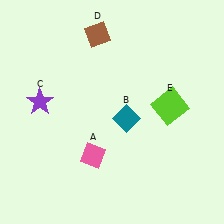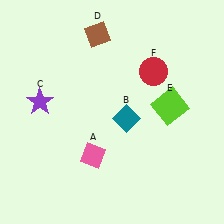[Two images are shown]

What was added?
A red circle (F) was added in Image 2.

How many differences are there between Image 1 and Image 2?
There is 1 difference between the two images.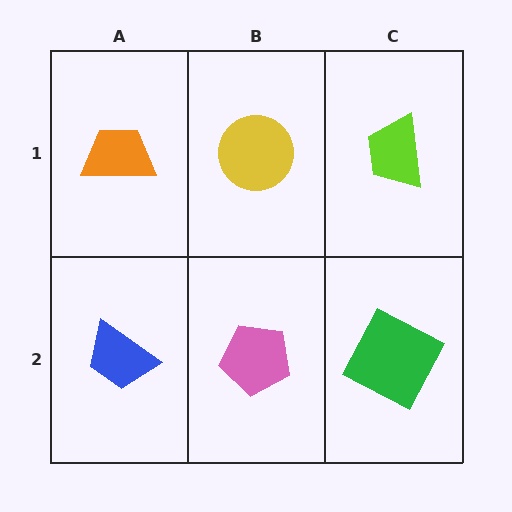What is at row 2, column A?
A blue trapezoid.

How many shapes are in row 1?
3 shapes.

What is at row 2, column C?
A green square.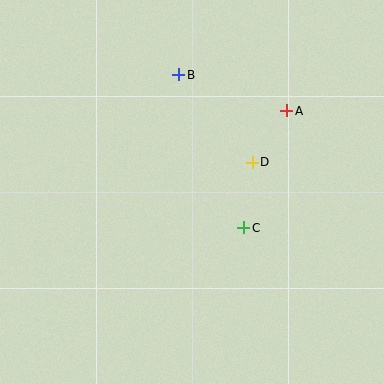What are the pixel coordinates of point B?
Point B is at (179, 75).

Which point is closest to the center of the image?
Point C at (244, 228) is closest to the center.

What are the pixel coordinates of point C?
Point C is at (244, 228).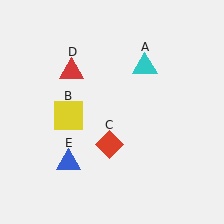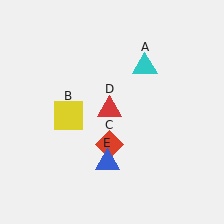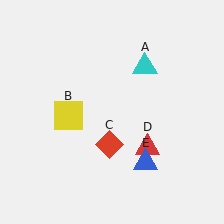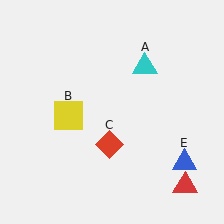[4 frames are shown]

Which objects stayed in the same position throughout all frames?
Cyan triangle (object A) and yellow square (object B) and red diamond (object C) remained stationary.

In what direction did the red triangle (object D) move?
The red triangle (object D) moved down and to the right.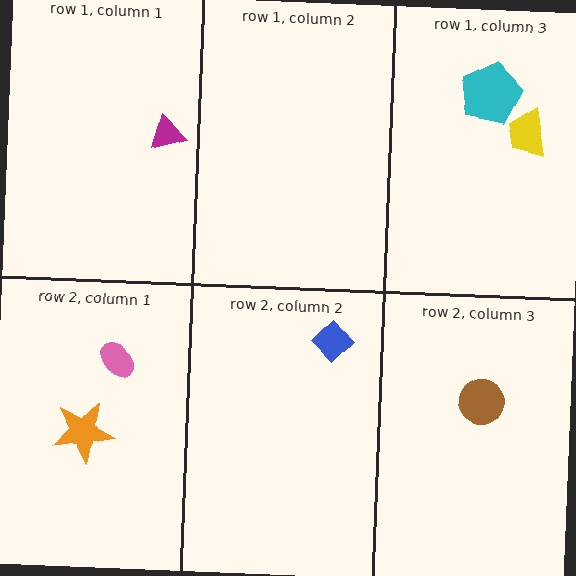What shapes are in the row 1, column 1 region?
The magenta triangle.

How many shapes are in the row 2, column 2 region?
1.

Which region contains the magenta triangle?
The row 1, column 1 region.